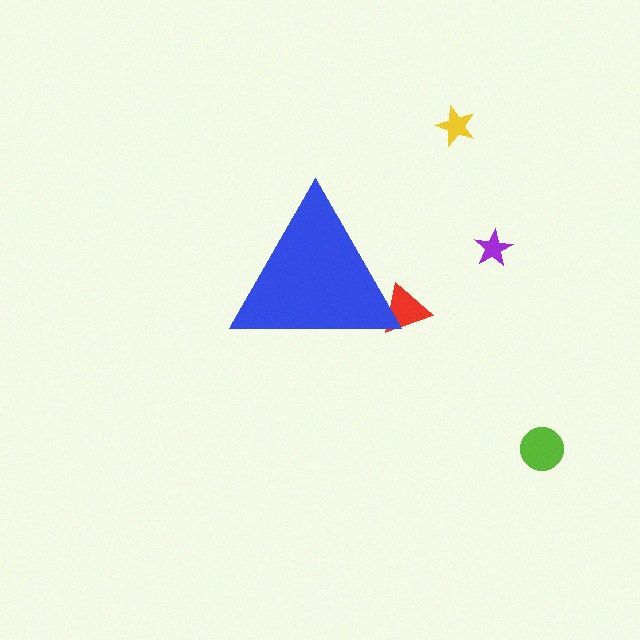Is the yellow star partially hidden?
No, the yellow star is fully visible.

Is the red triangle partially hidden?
Yes, the red triangle is partially hidden behind the blue triangle.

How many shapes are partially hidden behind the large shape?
1 shape is partially hidden.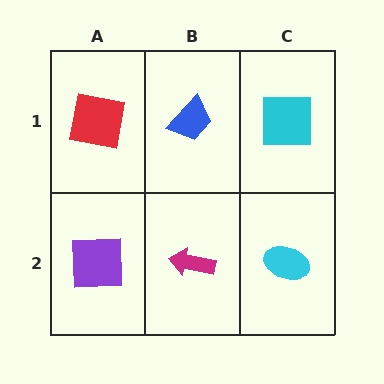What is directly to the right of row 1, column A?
A blue trapezoid.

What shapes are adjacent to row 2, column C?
A cyan square (row 1, column C), a magenta arrow (row 2, column B).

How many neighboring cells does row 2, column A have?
2.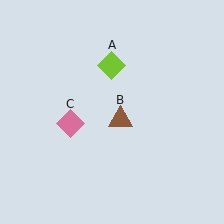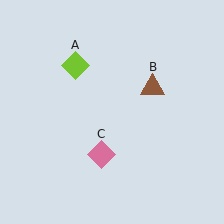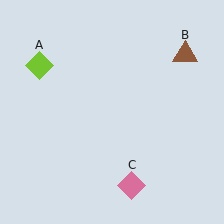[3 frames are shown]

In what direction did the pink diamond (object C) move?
The pink diamond (object C) moved down and to the right.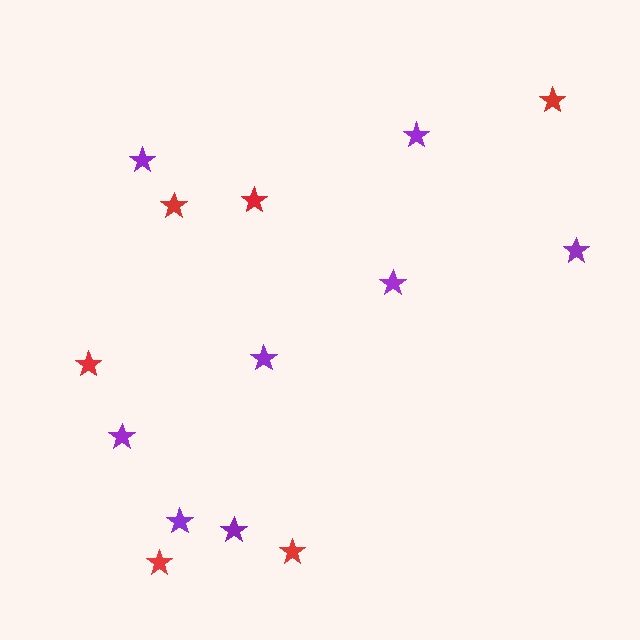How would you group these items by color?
There are 2 groups: one group of purple stars (8) and one group of red stars (6).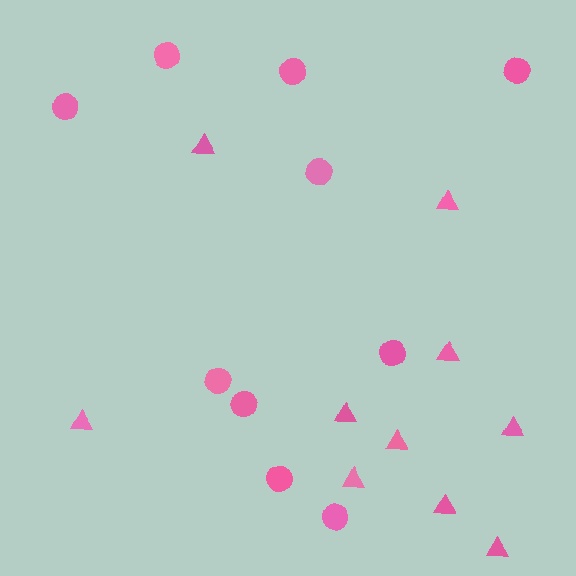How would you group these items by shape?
There are 2 groups: one group of triangles (10) and one group of circles (10).